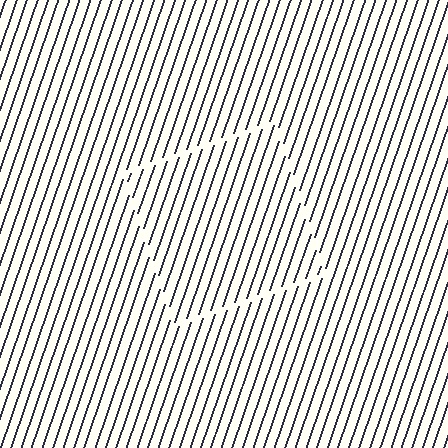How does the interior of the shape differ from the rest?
The interior of the shape contains the same grating, shifted by half a period — the contour is defined by the phase discontinuity where line-ends from the inner and outer gratings abut.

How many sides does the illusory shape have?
4 sides — the line-ends trace a square.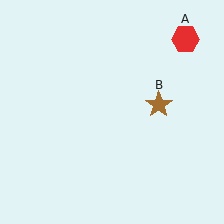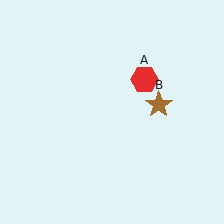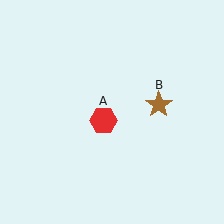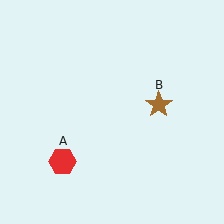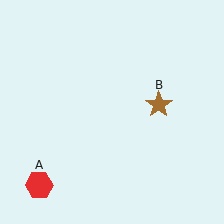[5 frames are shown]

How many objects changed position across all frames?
1 object changed position: red hexagon (object A).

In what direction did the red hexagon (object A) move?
The red hexagon (object A) moved down and to the left.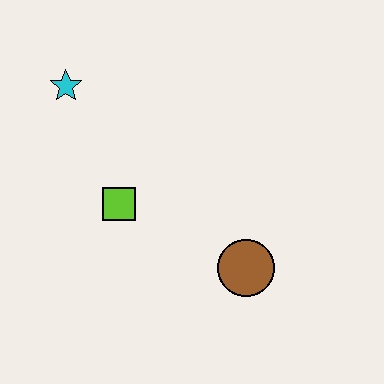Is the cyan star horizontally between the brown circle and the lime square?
No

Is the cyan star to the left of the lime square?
Yes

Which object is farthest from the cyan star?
The brown circle is farthest from the cyan star.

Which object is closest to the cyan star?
The lime square is closest to the cyan star.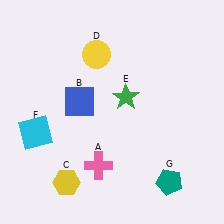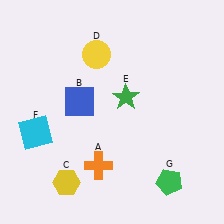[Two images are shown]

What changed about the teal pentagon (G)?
In Image 1, G is teal. In Image 2, it changed to green.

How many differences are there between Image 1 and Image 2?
There are 2 differences between the two images.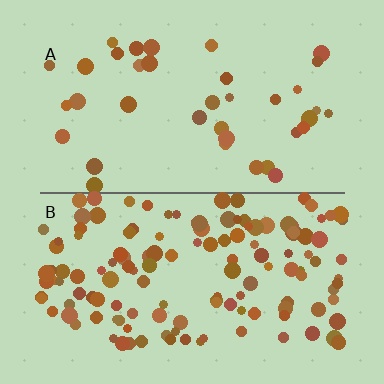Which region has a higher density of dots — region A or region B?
B (the bottom).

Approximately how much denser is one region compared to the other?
Approximately 3.8× — region B over region A.